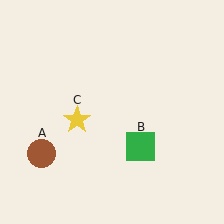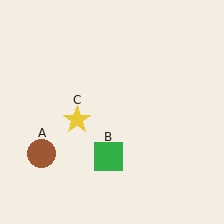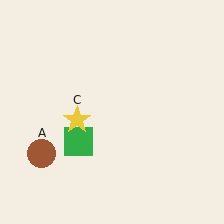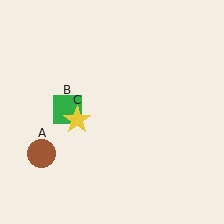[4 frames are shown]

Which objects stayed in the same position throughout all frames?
Brown circle (object A) and yellow star (object C) remained stationary.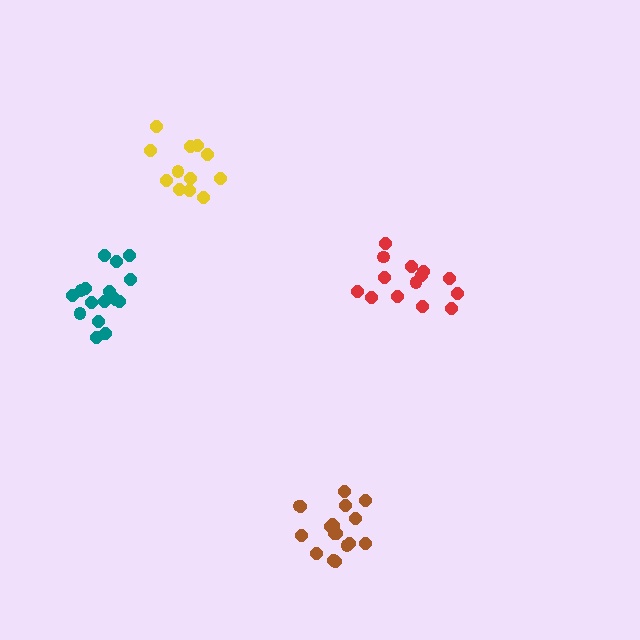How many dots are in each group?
Group 1: 14 dots, Group 2: 17 dots, Group 3: 18 dots, Group 4: 12 dots (61 total).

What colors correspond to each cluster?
The clusters are colored: red, teal, brown, yellow.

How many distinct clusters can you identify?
There are 4 distinct clusters.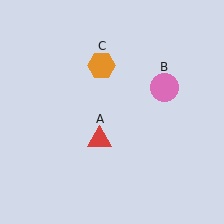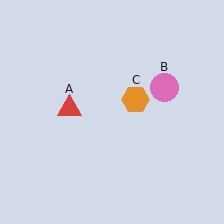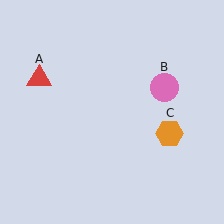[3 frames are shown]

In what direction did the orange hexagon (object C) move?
The orange hexagon (object C) moved down and to the right.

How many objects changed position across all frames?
2 objects changed position: red triangle (object A), orange hexagon (object C).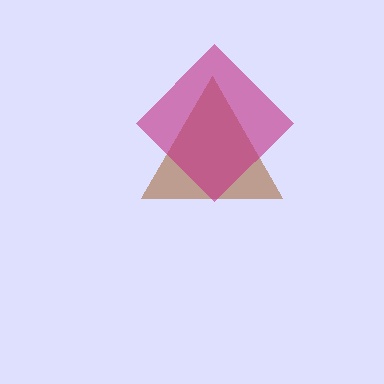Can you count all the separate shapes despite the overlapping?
Yes, there are 2 separate shapes.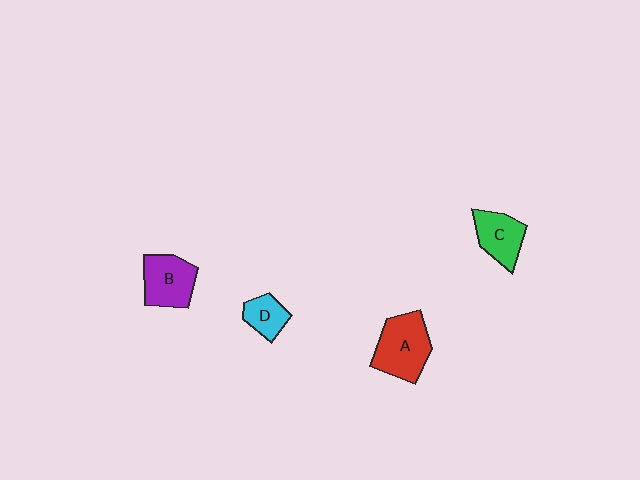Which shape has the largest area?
Shape A (red).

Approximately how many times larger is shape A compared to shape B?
Approximately 1.2 times.